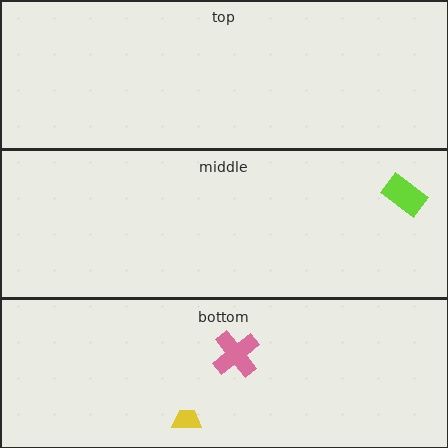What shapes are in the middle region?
The lime rectangle.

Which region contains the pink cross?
The bottom region.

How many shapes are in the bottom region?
2.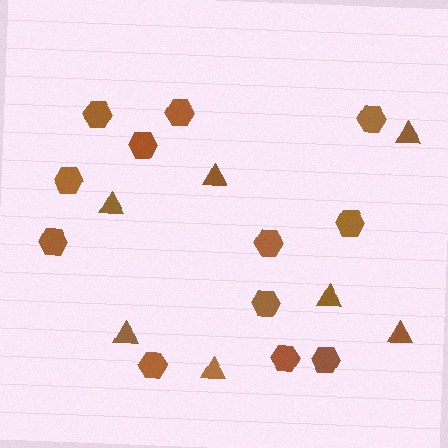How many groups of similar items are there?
There are 2 groups: one group of triangles (7) and one group of hexagons (12).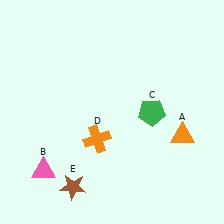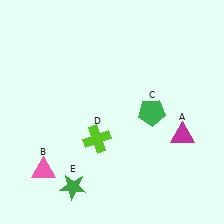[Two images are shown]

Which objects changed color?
A changed from orange to magenta. D changed from orange to lime. E changed from brown to green.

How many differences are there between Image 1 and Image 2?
There are 3 differences between the two images.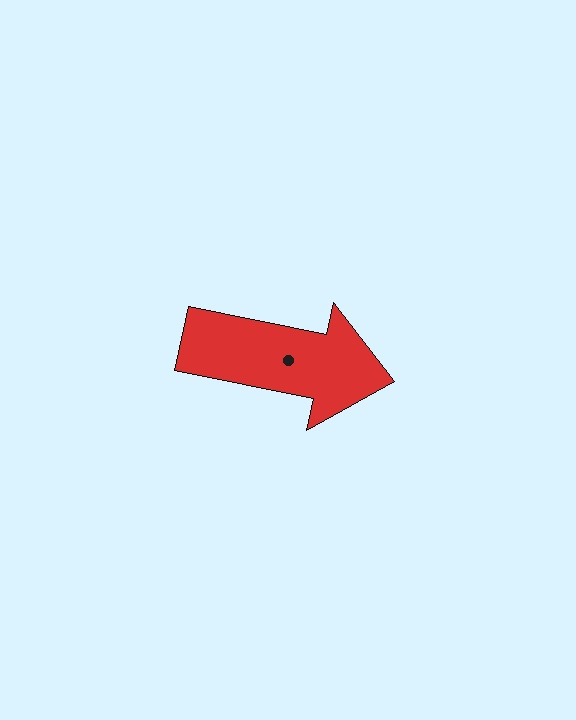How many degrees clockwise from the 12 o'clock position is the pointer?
Approximately 102 degrees.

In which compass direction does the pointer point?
East.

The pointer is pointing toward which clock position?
Roughly 3 o'clock.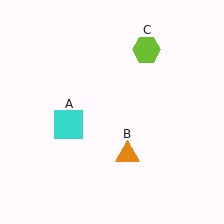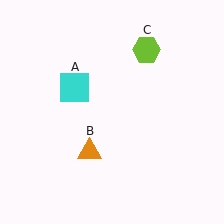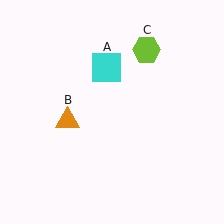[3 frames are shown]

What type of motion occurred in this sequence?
The cyan square (object A), orange triangle (object B) rotated clockwise around the center of the scene.